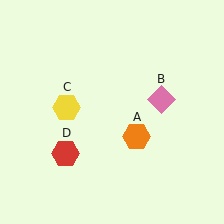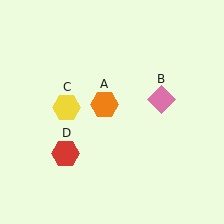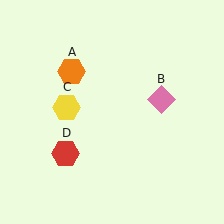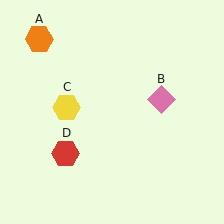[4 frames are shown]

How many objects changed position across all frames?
1 object changed position: orange hexagon (object A).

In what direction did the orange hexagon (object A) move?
The orange hexagon (object A) moved up and to the left.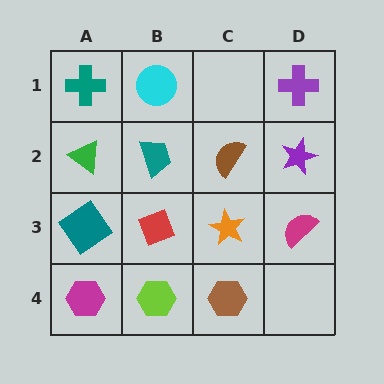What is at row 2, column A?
A green triangle.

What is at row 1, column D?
A purple cross.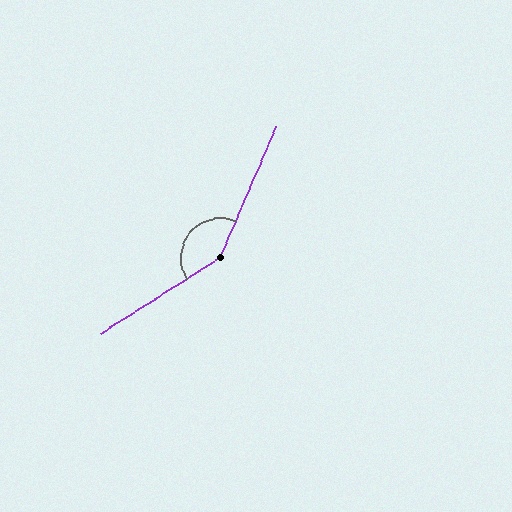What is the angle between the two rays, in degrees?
Approximately 146 degrees.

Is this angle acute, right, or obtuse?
It is obtuse.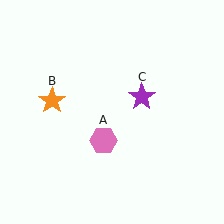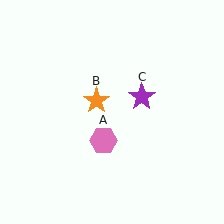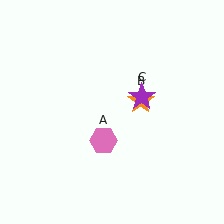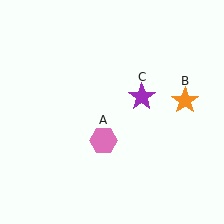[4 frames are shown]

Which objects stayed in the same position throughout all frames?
Pink hexagon (object A) and purple star (object C) remained stationary.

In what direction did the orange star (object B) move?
The orange star (object B) moved right.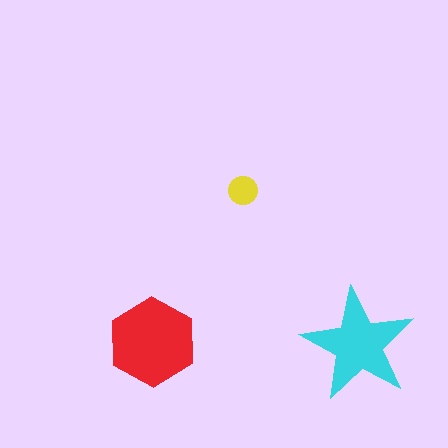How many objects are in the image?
There are 3 objects in the image.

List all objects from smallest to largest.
The yellow circle, the cyan star, the red hexagon.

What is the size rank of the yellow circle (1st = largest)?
3rd.